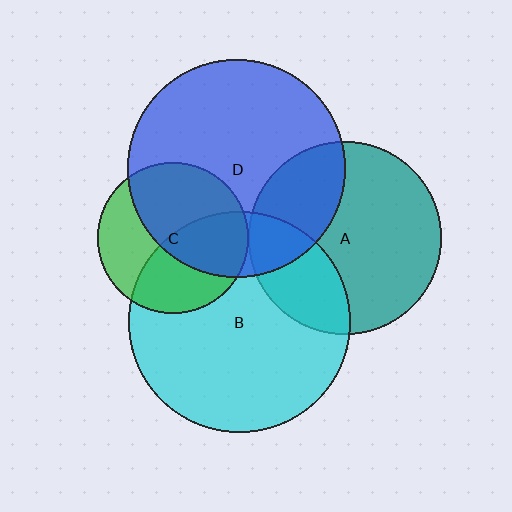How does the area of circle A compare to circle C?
Approximately 1.6 times.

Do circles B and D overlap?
Yes.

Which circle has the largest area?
Circle B (cyan).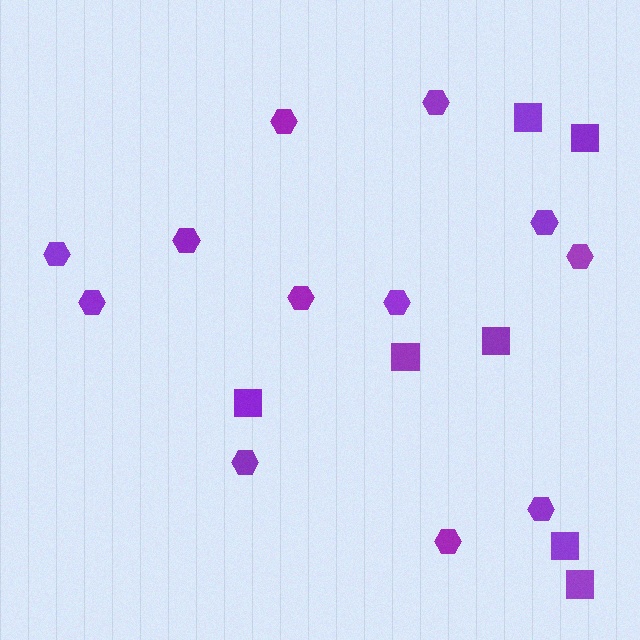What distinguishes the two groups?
There are 2 groups: one group of squares (7) and one group of hexagons (12).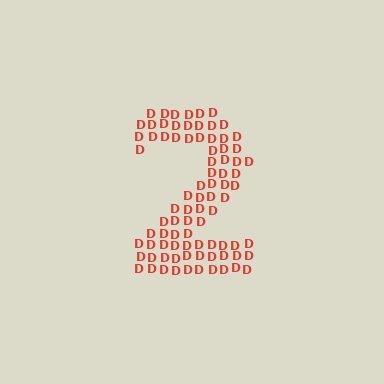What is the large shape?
The large shape is the digit 2.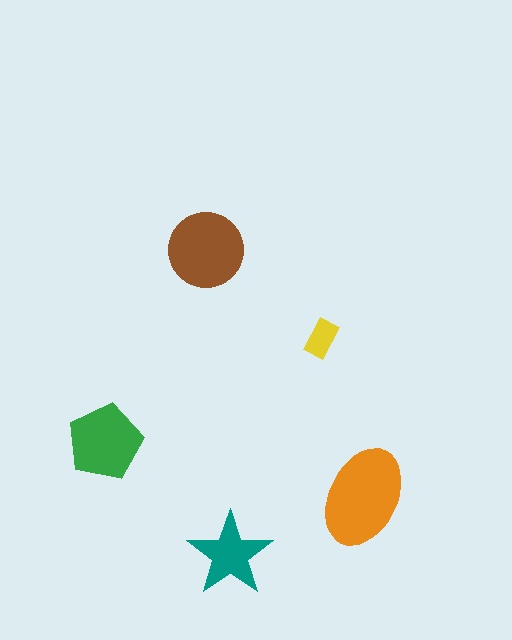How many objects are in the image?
There are 5 objects in the image.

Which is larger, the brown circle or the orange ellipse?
The orange ellipse.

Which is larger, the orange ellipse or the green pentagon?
The orange ellipse.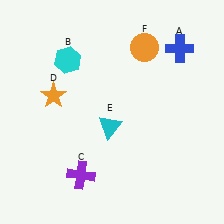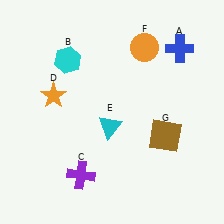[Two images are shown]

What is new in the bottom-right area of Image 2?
A brown square (G) was added in the bottom-right area of Image 2.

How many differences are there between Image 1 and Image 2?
There is 1 difference between the two images.